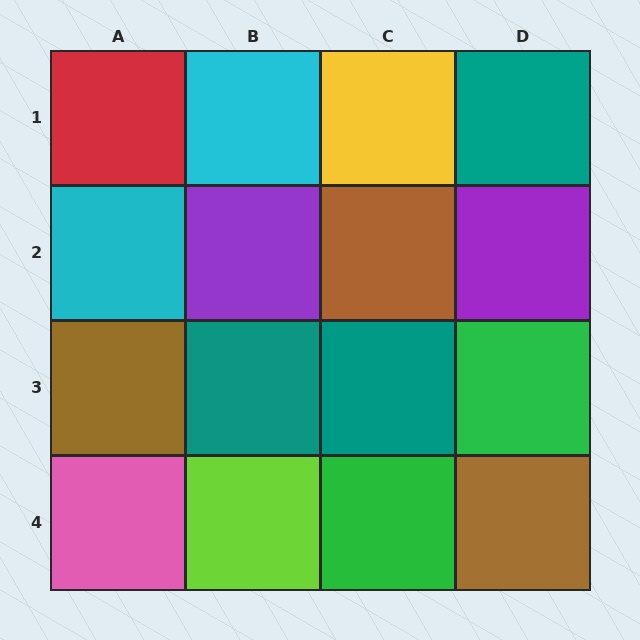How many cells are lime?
1 cell is lime.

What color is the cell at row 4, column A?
Pink.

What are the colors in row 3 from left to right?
Brown, teal, teal, green.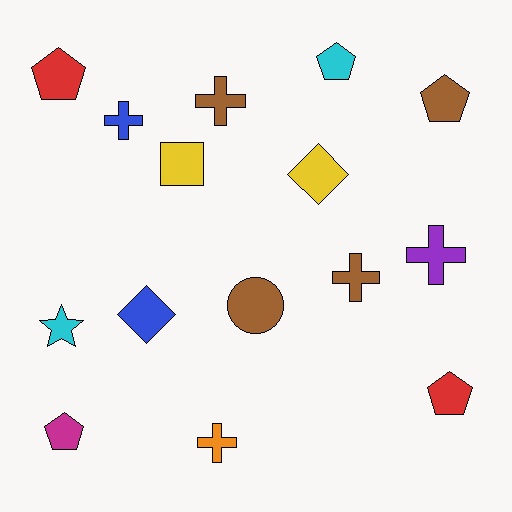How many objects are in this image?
There are 15 objects.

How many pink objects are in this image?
There are no pink objects.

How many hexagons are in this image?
There are no hexagons.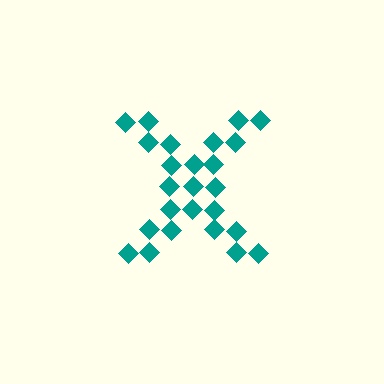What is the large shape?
The large shape is the letter X.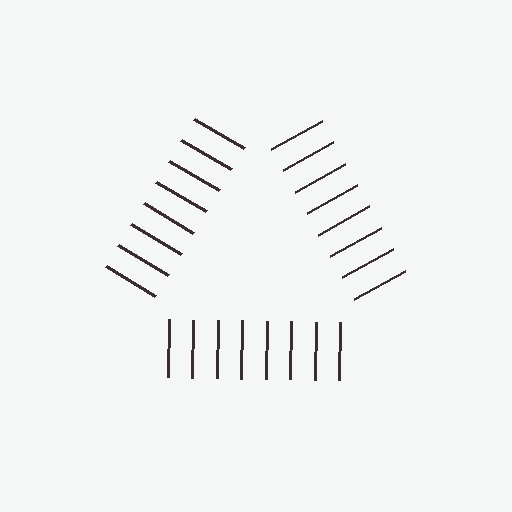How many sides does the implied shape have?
3 sides — the line-ends trace a triangle.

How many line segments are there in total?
24 — 8 along each of the 3 edges.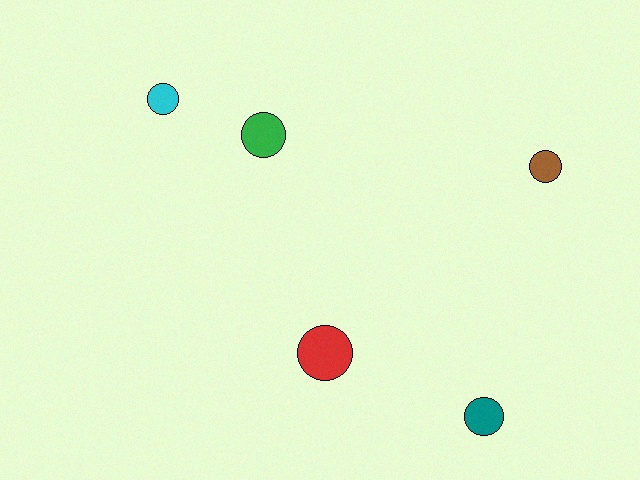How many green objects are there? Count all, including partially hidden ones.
There is 1 green object.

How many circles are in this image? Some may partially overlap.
There are 5 circles.